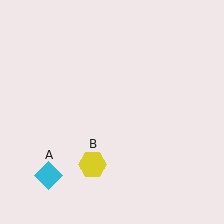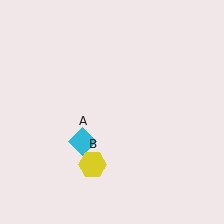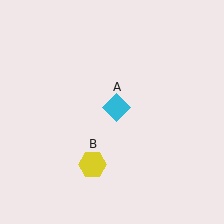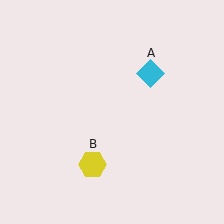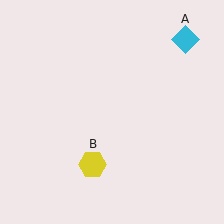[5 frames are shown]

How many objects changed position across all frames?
1 object changed position: cyan diamond (object A).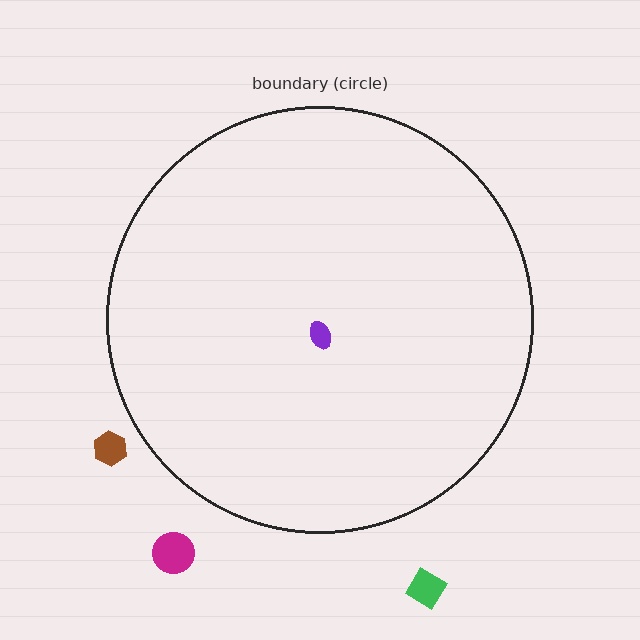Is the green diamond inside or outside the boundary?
Outside.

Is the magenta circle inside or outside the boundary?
Outside.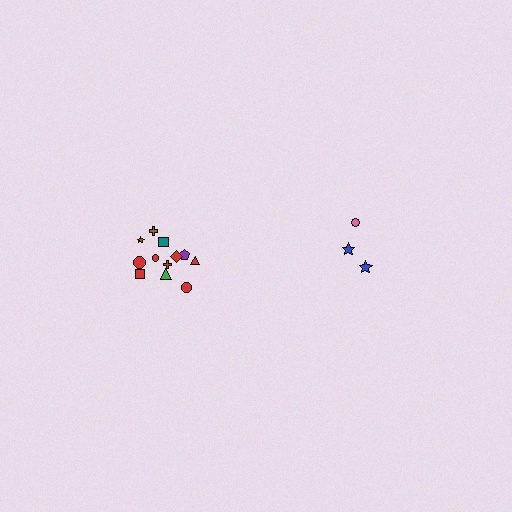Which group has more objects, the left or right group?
The left group.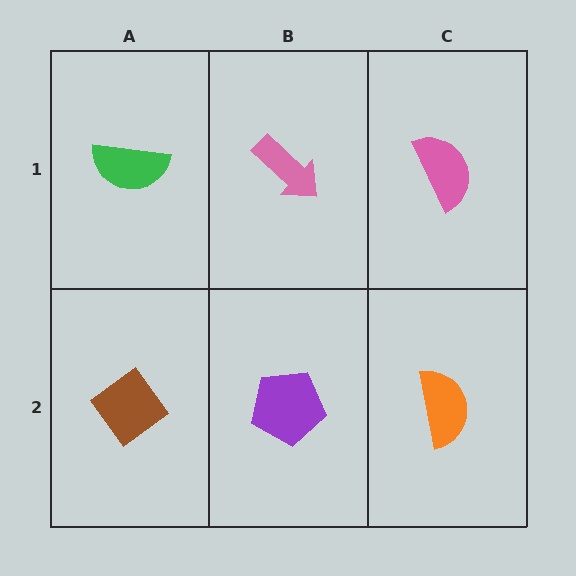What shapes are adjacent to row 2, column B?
A pink arrow (row 1, column B), a brown diamond (row 2, column A), an orange semicircle (row 2, column C).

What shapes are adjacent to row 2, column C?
A pink semicircle (row 1, column C), a purple pentagon (row 2, column B).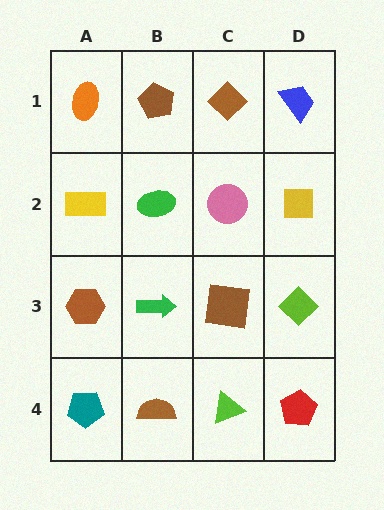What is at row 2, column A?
A yellow rectangle.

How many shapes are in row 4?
4 shapes.